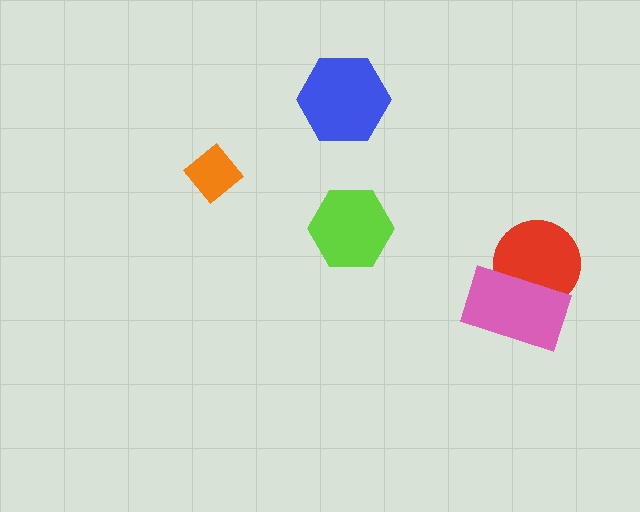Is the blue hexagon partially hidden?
No, no other shape covers it.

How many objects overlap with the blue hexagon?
0 objects overlap with the blue hexagon.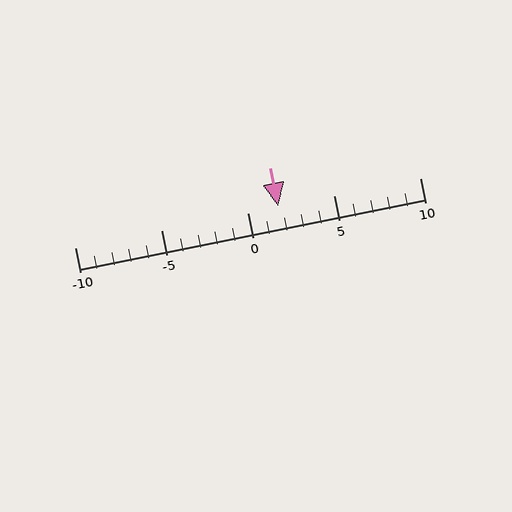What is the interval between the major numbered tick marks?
The major tick marks are spaced 5 units apart.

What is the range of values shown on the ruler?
The ruler shows values from -10 to 10.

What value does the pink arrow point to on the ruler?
The pink arrow points to approximately 2.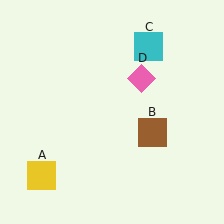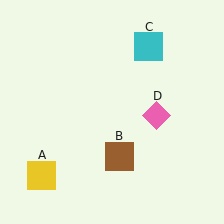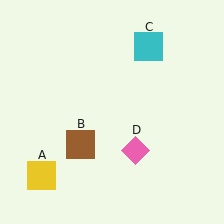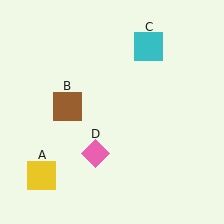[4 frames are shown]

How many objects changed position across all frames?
2 objects changed position: brown square (object B), pink diamond (object D).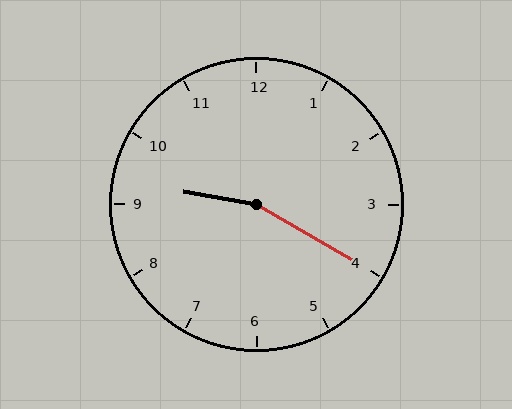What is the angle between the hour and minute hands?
Approximately 160 degrees.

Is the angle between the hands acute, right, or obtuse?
It is obtuse.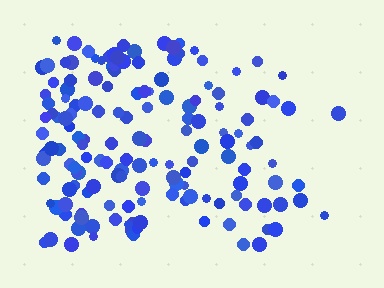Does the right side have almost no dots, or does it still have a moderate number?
Still a moderate number, just noticeably fewer than the left.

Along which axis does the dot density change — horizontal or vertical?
Horizontal.